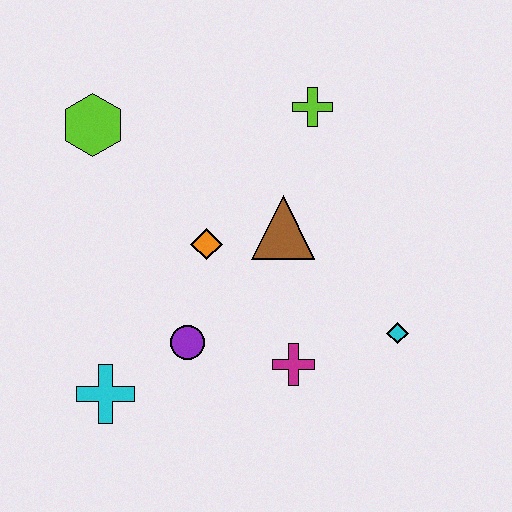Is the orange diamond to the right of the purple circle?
Yes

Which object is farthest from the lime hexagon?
The cyan diamond is farthest from the lime hexagon.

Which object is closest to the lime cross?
The brown triangle is closest to the lime cross.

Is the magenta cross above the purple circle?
No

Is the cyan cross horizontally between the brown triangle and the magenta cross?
No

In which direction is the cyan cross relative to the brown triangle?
The cyan cross is to the left of the brown triangle.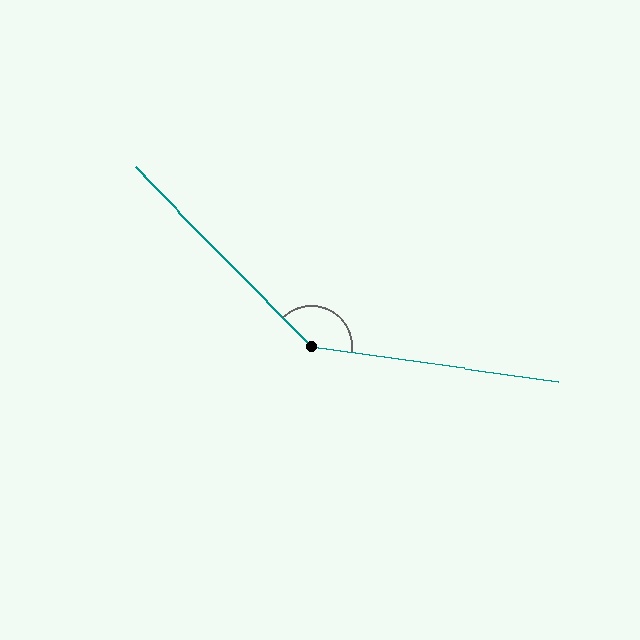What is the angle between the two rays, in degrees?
Approximately 143 degrees.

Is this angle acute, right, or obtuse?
It is obtuse.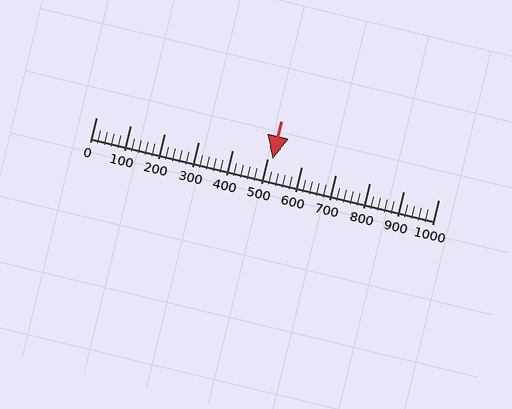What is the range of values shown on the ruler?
The ruler shows values from 0 to 1000.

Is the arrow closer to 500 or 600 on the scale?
The arrow is closer to 500.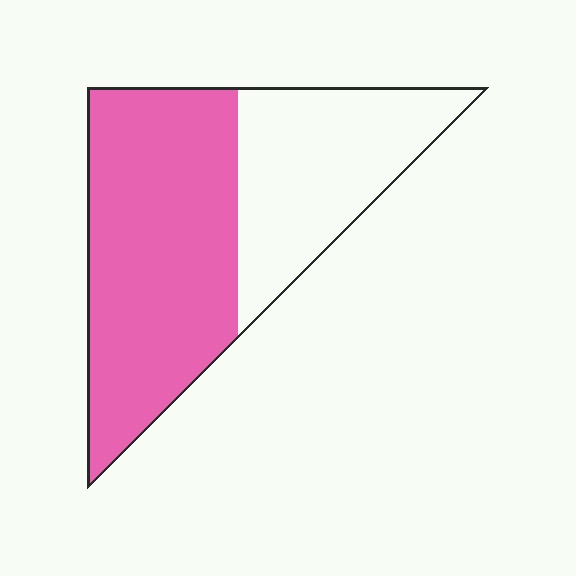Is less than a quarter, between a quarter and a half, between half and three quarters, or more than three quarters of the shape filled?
Between half and three quarters.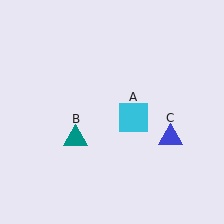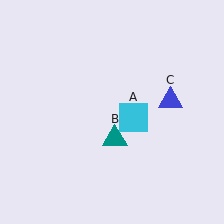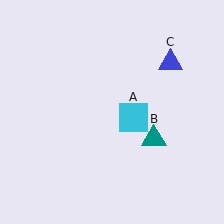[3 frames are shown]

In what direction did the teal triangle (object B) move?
The teal triangle (object B) moved right.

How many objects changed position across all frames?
2 objects changed position: teal triangle (object B), blue triangle (object C).